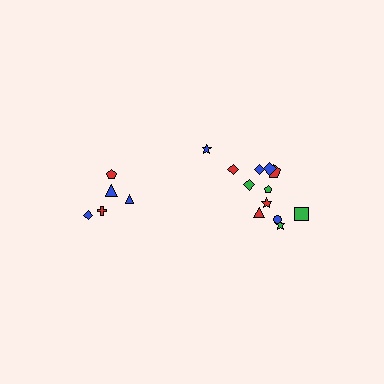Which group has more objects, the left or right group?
The right group.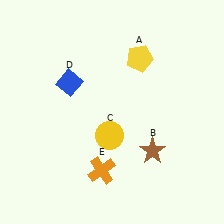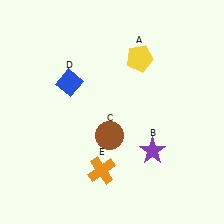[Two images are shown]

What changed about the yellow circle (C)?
In Image 1, C is yellow. In Image 2, it changed to brown.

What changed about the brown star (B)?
In Image 1, B is brown. In Image 2, it changed to purple.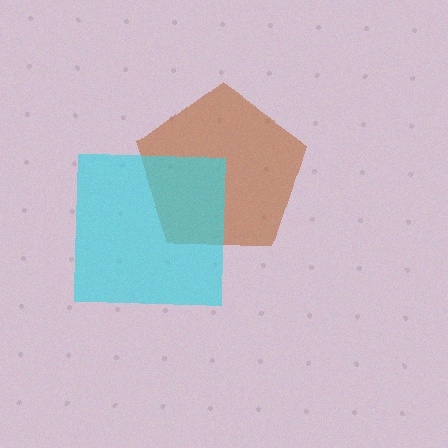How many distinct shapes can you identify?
There are 2 distinct shapes: a brown pentagon, a cyan square.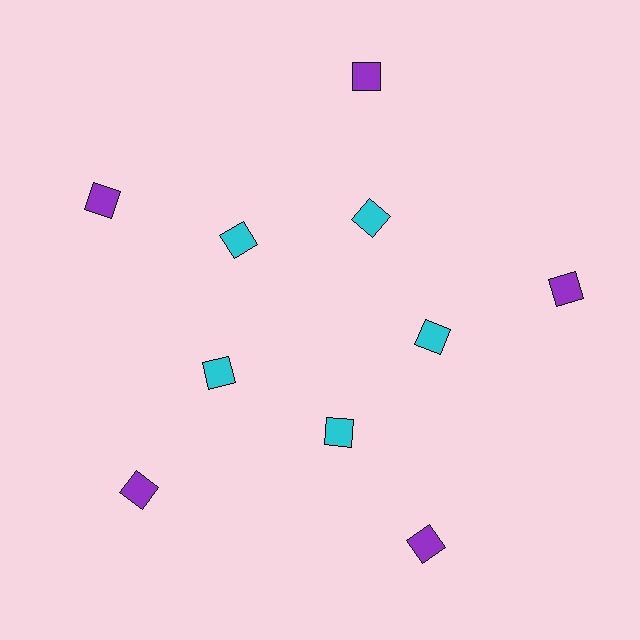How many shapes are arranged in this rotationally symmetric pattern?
There are 10 shapes, arranged in 5 groups of 2.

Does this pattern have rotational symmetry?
Yes, this pattern has 5-fold rotational symmetry. It looks the same after rotating 72 degrees around the center.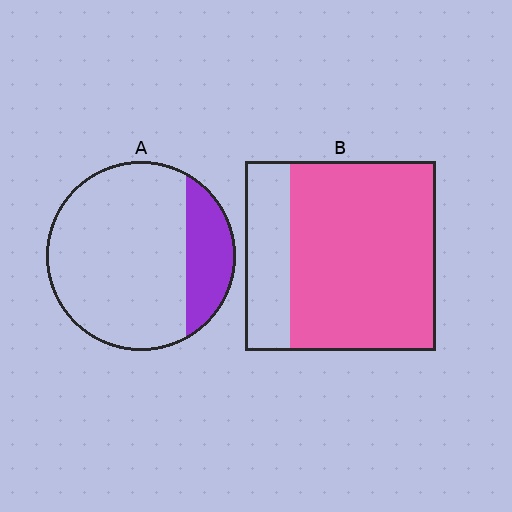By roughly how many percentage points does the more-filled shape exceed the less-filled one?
By roughly 55 percentage points (B over A).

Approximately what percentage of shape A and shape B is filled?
A is approximately 20% and B is approximately 75%.